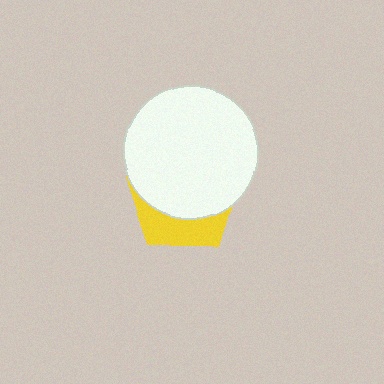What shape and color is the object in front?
The object in front is a white circle.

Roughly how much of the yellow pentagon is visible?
A small part of it is visible (roughly 31%).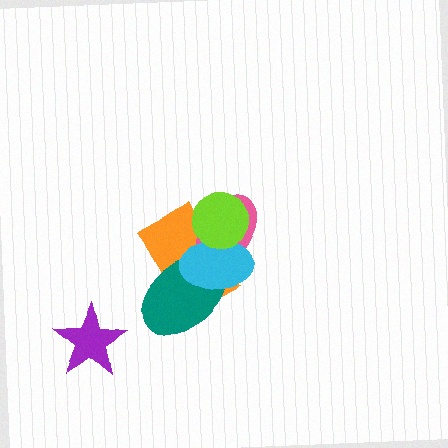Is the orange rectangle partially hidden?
Yes, it is partially covered by another shape.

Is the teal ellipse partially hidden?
Yes, it is partially covered by another shape.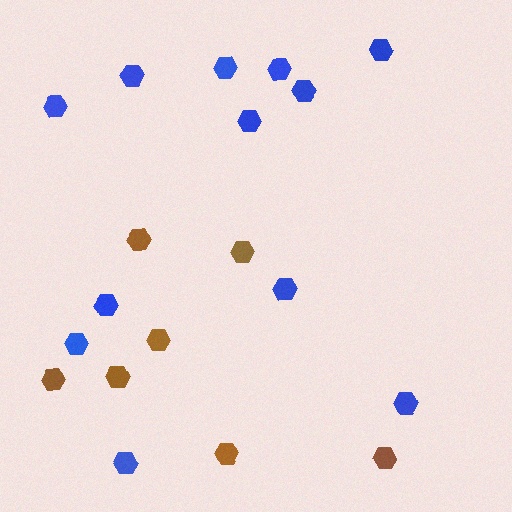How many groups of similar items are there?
There are 2 groups: one group of brown hexagons (7) and one group of blue hexagons (12).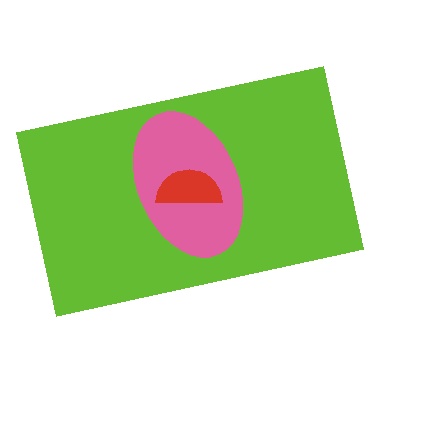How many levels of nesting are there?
3.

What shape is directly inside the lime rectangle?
The pink ellipse.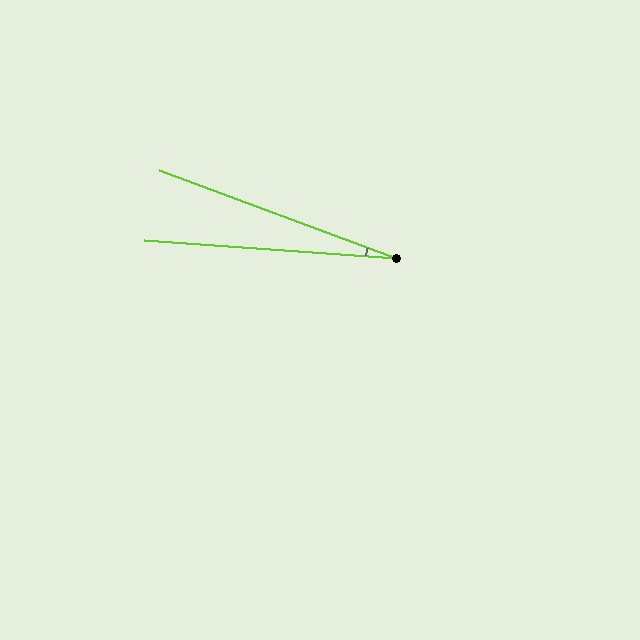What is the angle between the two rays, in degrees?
Approximately 16 degrees.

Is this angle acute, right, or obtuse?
It is acute.